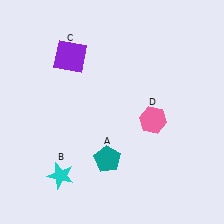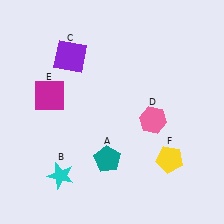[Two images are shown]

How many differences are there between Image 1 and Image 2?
There are 2 differences between the two images.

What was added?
A magenta square (E), a yellow pentagon (F) were added in Image 2.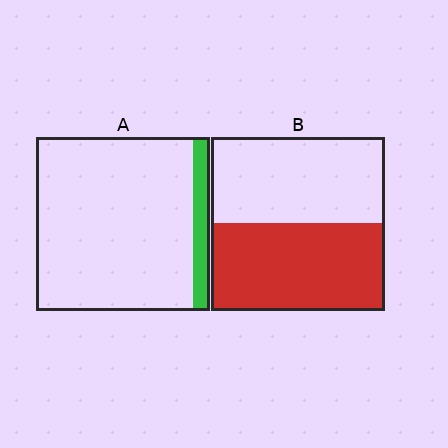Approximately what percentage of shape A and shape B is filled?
A is approximately 10% and B is approximately 50%.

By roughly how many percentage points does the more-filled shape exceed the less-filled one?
By roughly 40 percentage points (B over A).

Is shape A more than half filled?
No.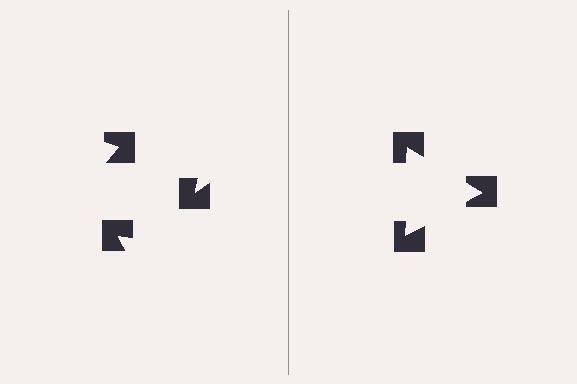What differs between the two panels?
The notched squares are positioned identically on both sides; only the wedge orientations differ. On the right they align to a triangle; on the left they are misaligned.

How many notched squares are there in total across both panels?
6 — 3 on each side.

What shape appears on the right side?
An illusory triangle.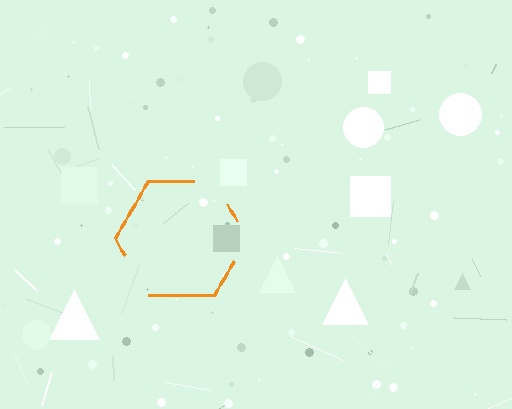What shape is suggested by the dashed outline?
The dashed outline suggests a hexagon.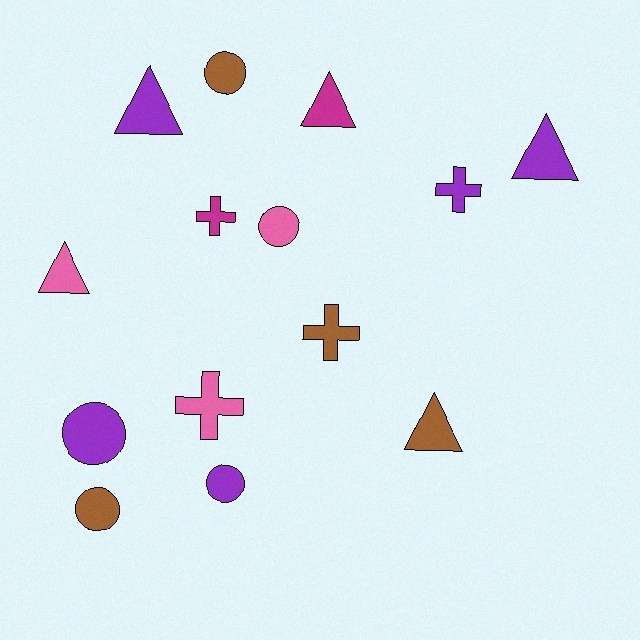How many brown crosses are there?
There is 1 brown cross.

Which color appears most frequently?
Purple, with 5 objects.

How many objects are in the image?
There are 14 objects.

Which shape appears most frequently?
Circle, with 5 objects.